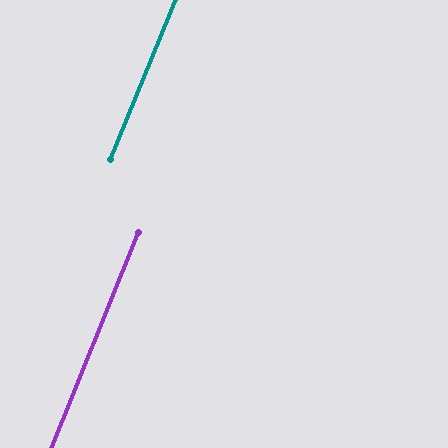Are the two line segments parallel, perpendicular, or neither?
Parallel — their directions differ by only 0.7°.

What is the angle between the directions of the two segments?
Approximately 1 degree.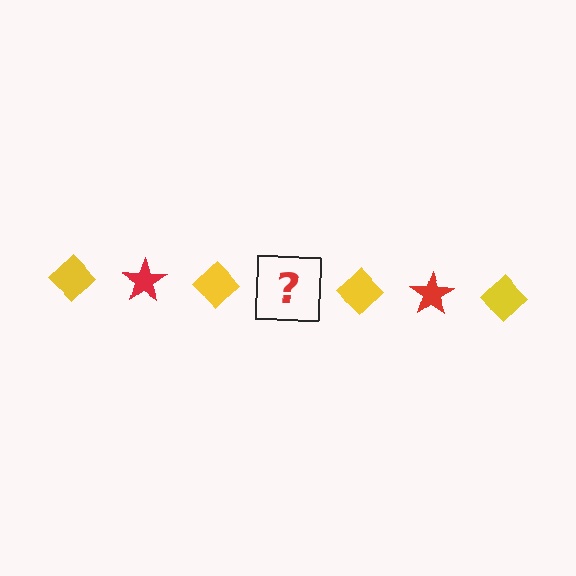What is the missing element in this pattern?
The missing element is a red star.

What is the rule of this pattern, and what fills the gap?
The rule is that the pattern alternates between yellow diamond and red star. The gap should be filled with a red star.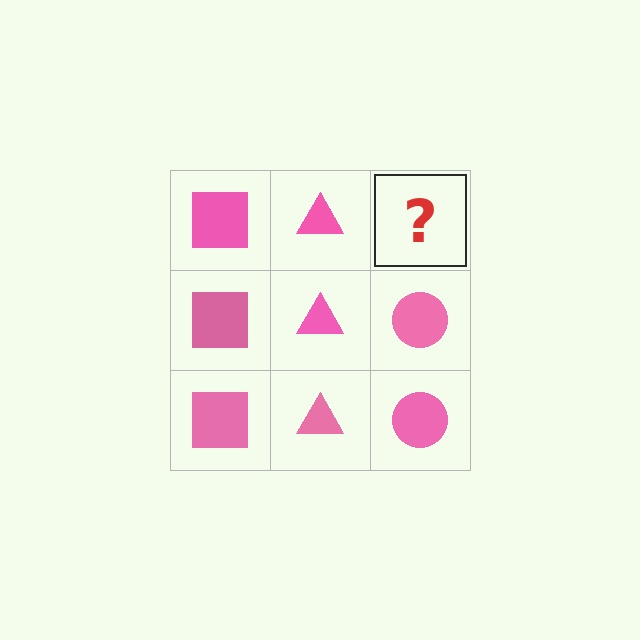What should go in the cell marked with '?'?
The missing cell should contain a pink circle.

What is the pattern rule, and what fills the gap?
The rule is that each column has a consistent shape. The gap should be filled with a pink circle.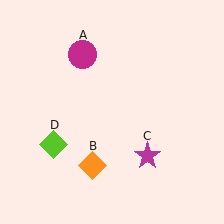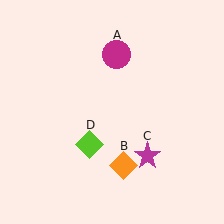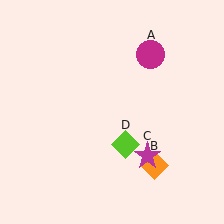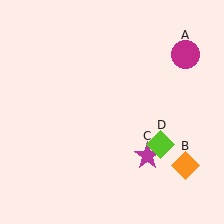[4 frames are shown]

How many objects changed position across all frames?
3 objects changed position: magenta circle (object A), orange diamond (object B), lime diamond (object D).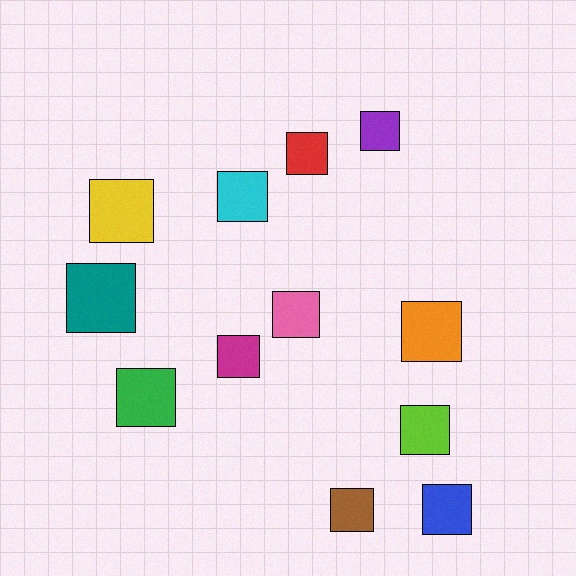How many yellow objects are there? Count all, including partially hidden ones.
There is 1 yellow object.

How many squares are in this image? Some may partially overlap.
There are 12 squares.